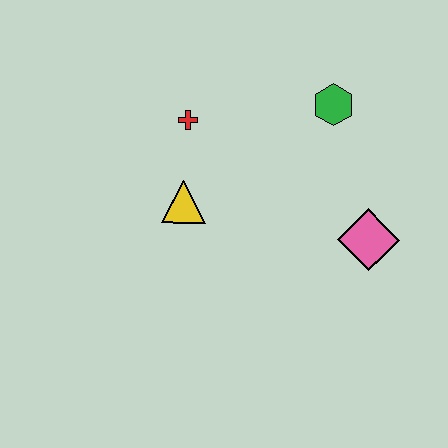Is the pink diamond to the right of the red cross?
Yes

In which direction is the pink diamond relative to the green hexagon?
The pink diamond is below the green hexagon.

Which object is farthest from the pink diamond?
The red cross is farthest from the pink diamond.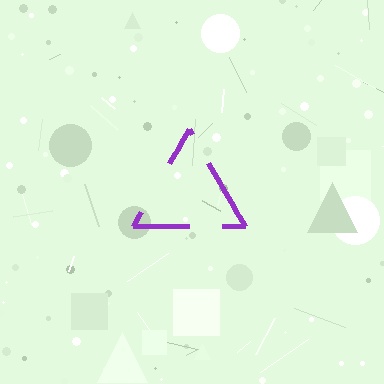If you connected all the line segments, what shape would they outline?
They would outline a triangle.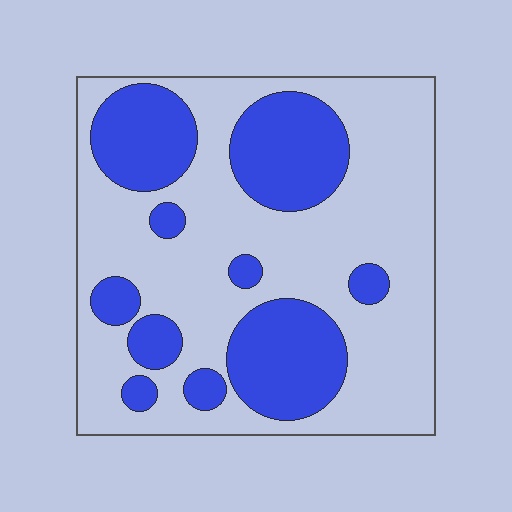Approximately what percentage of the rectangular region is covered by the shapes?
Approximately 35%.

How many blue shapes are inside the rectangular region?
10.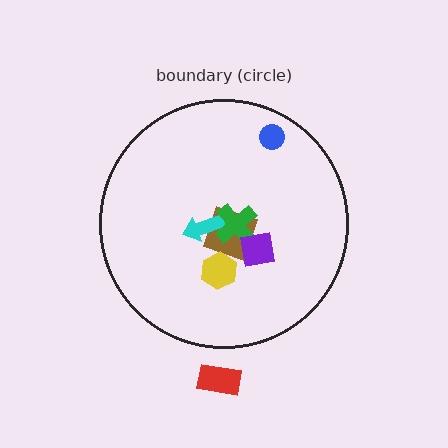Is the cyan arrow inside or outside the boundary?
Inside.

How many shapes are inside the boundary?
6 inside, 1 outside.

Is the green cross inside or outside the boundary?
Inside.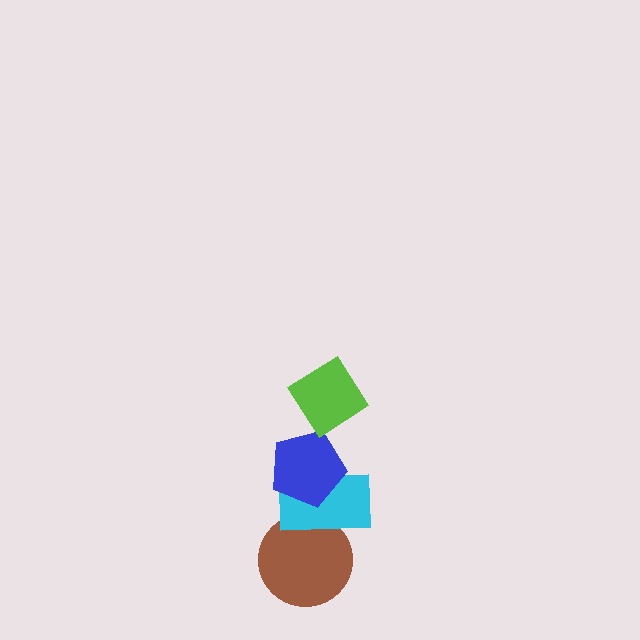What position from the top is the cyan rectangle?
The cyan rectangle is 3rd from the top.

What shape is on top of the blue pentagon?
The lime diamond is on top of the blue pentagon.